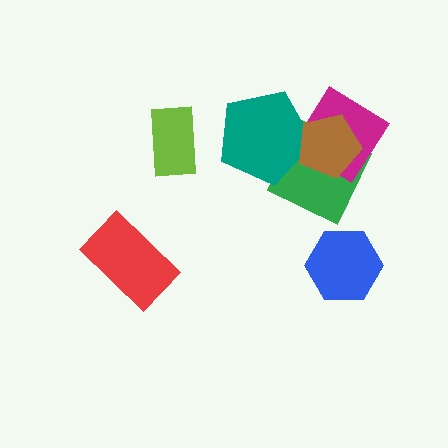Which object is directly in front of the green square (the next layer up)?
The magenta diamond is directly in front of the green square.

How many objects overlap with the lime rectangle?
0 objects overlap with the lime rectangle.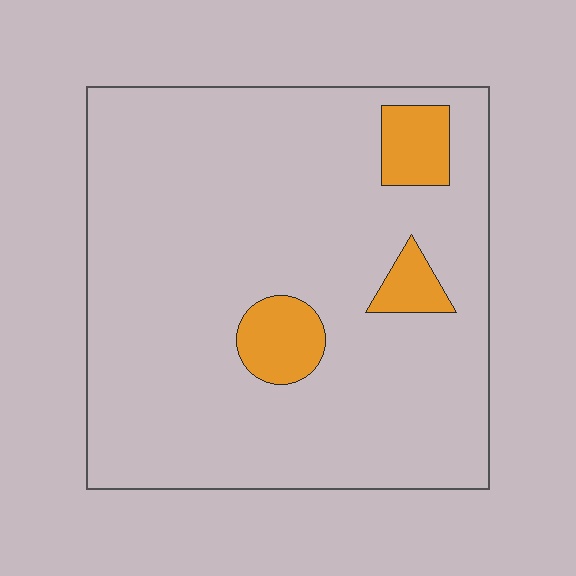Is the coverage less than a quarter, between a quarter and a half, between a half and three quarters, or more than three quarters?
Less than a quarter.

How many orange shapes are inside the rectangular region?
3.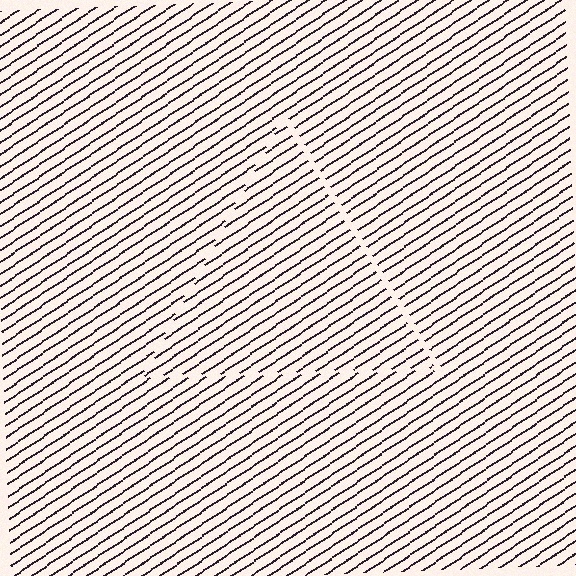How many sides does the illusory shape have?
3 sides — the line-ends trace a triangle.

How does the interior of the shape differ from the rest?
The interior of the shape contains the same grating, shifted by half a period — the contour is defined by the phase discontinuity where line-ends from the inner and outer gratings abut.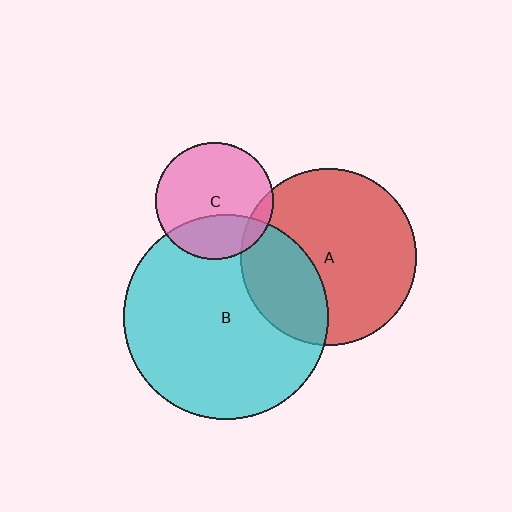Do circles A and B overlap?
Yes.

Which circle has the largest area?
Circle B (cyan).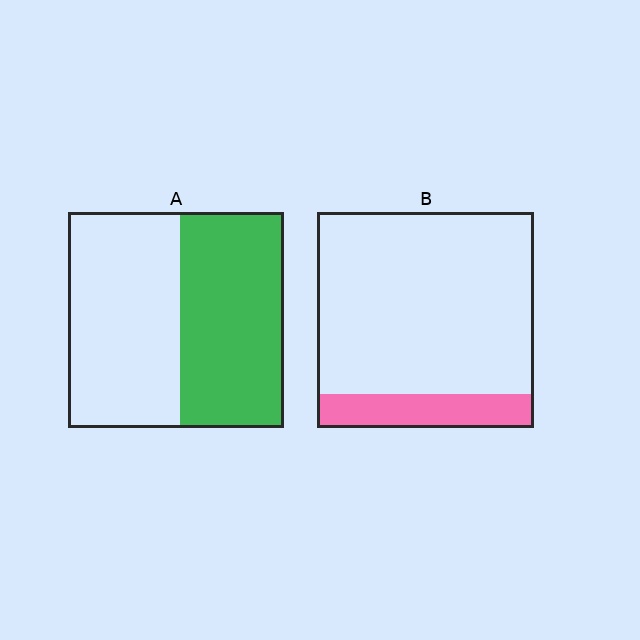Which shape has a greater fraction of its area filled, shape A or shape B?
Shape A.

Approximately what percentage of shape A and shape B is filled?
A is approximately 50% and B is approximately 15%.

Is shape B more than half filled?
No.